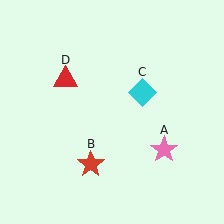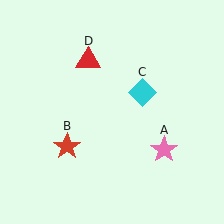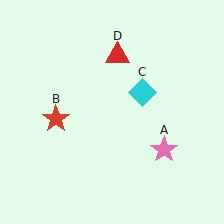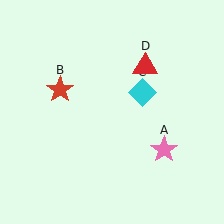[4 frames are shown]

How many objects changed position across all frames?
2 objects changed position: red star (object B), red triangle (object D).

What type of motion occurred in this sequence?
The red star (object B), red triangle (object D) rotated clockwise around the center of the scene.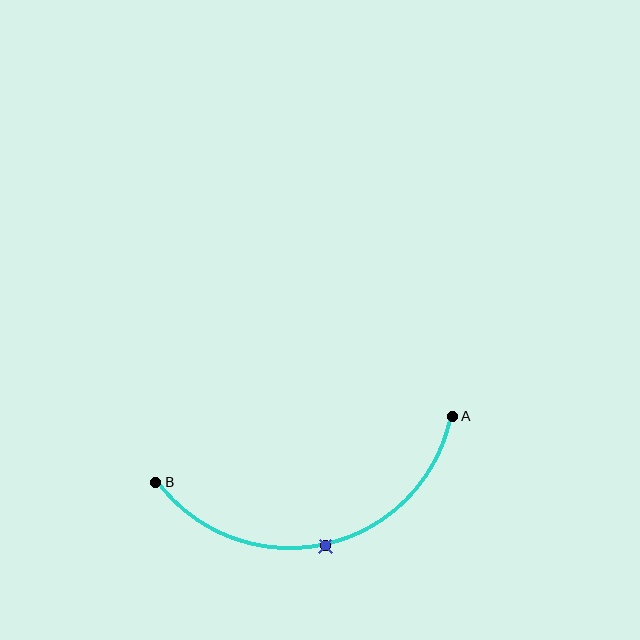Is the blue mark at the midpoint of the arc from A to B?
Yes. The blue mark lies on the arc at equal arc-length from both A and B — it is the arc midpoint.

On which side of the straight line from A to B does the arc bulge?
The arc bulges below the straight line connecting A and B.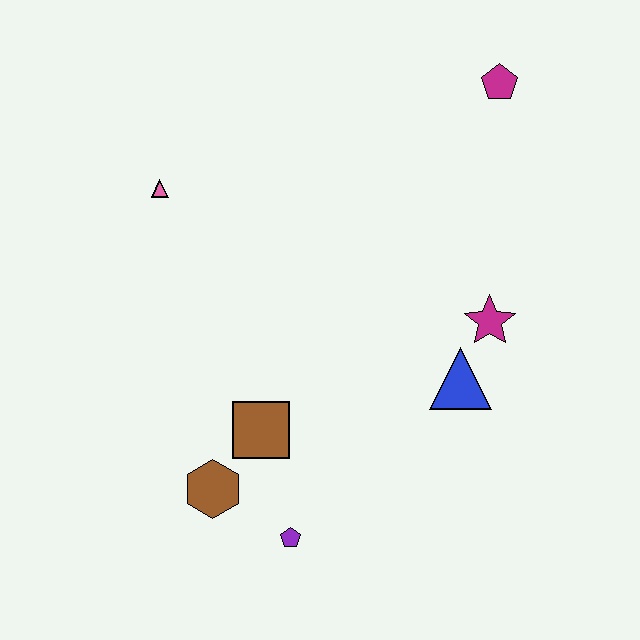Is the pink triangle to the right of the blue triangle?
No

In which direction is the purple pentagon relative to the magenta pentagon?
The purple pentagon is below the magenta pentagon.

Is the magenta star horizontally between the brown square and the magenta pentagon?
Yes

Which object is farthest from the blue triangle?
The pink triangle is farthest from the blue triangle.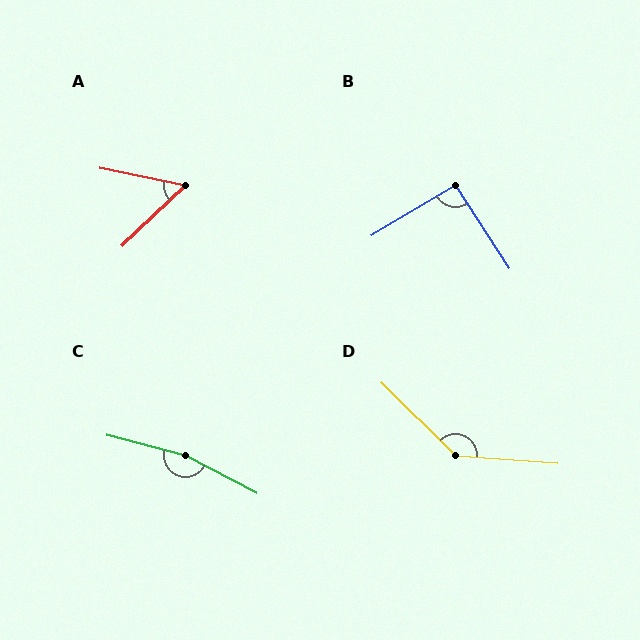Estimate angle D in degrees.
Approximately 139 degrees.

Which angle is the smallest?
A, at approximately 55 degrees.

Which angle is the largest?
C, at approximately 167 degrees.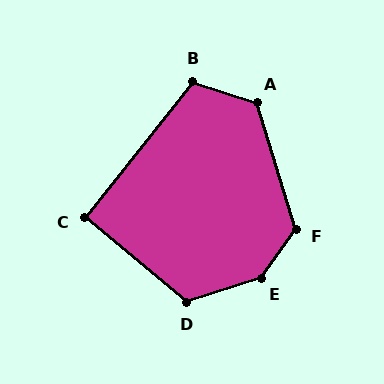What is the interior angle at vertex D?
Approximately 122 degrees (obtuse).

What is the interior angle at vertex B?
Approximately 110 degrees (obtuse).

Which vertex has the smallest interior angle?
C, at approximately 91 degrees.